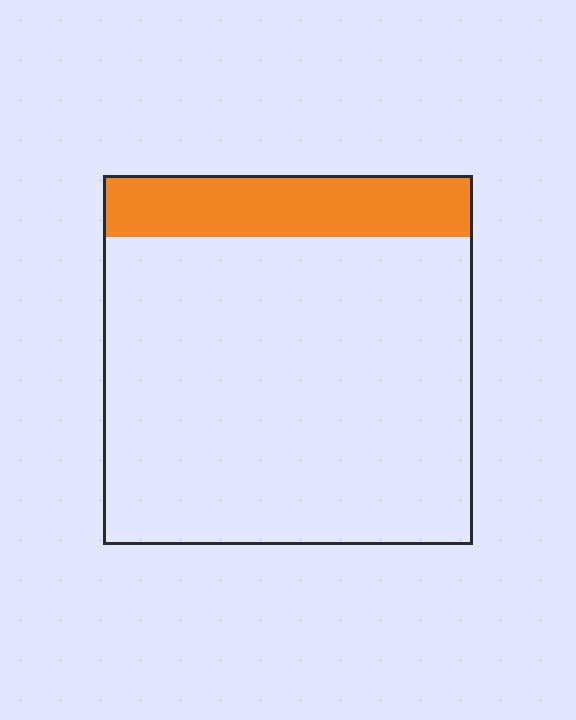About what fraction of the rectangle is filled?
About one sixth (1/6).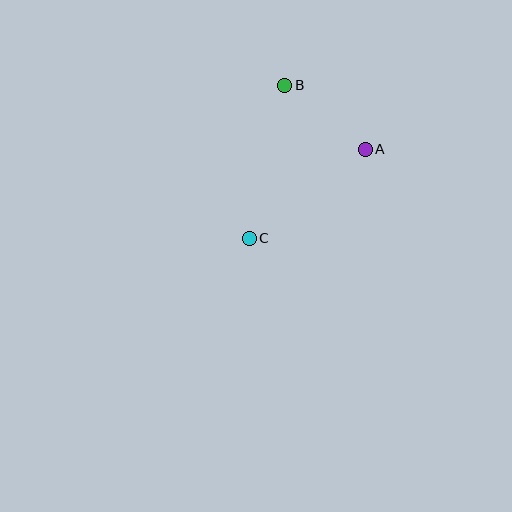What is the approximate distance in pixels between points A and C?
The distance between A and C is approximately 146 pixels.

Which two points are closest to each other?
Points A and B are closest to each other.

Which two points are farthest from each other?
Points B and C are farthest from each other.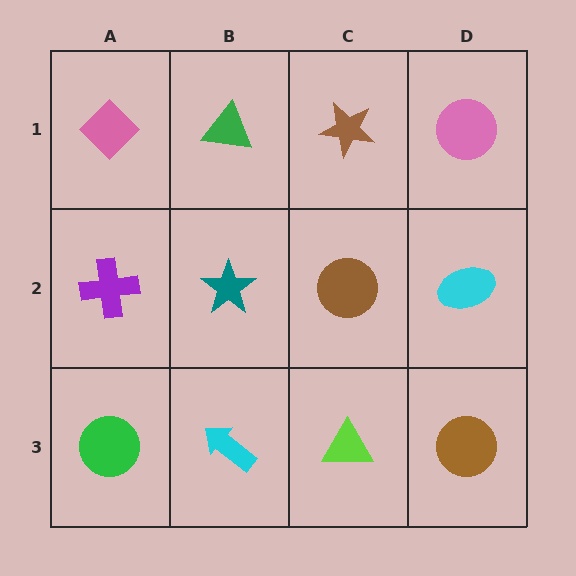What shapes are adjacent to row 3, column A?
A purple cross (row 2, column A), a cyan arrow (row 3, column B).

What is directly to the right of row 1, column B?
A brown star.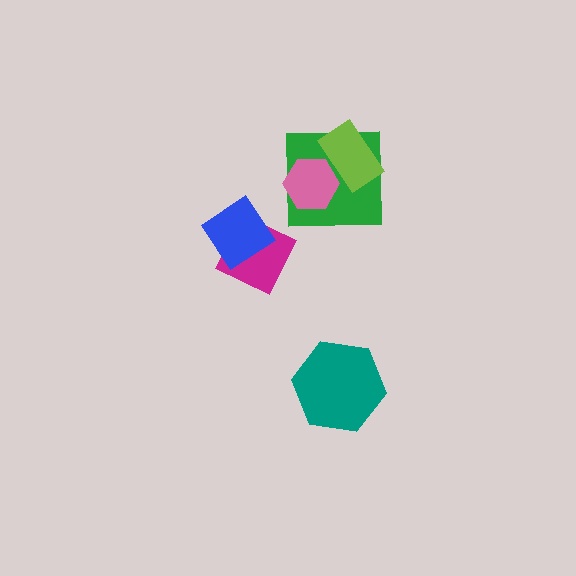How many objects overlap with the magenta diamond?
1 object overlaps with the magenta diamond.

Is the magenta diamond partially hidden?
Yes, it is partially covered by another shape.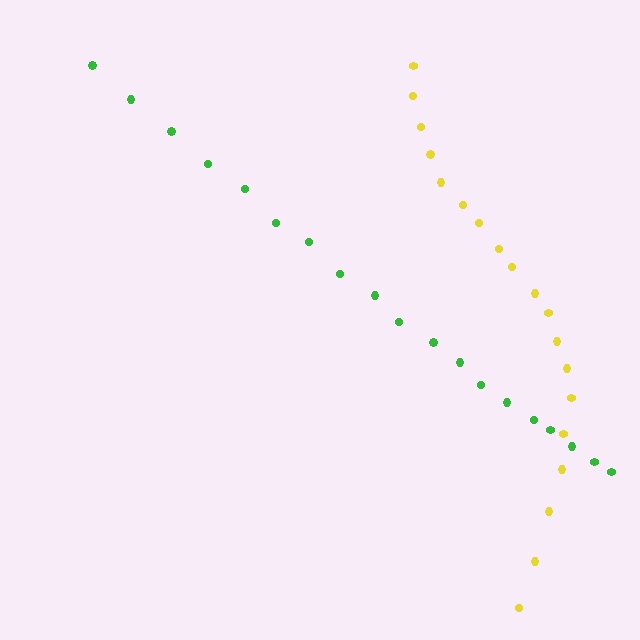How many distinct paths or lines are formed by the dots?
There are 2 distinct paths.